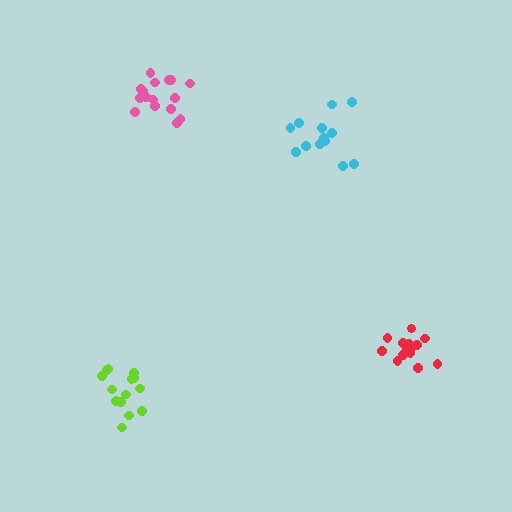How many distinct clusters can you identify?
There are 4 distinct clusters.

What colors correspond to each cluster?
The clusters are colored: cyan, lime, red, pink.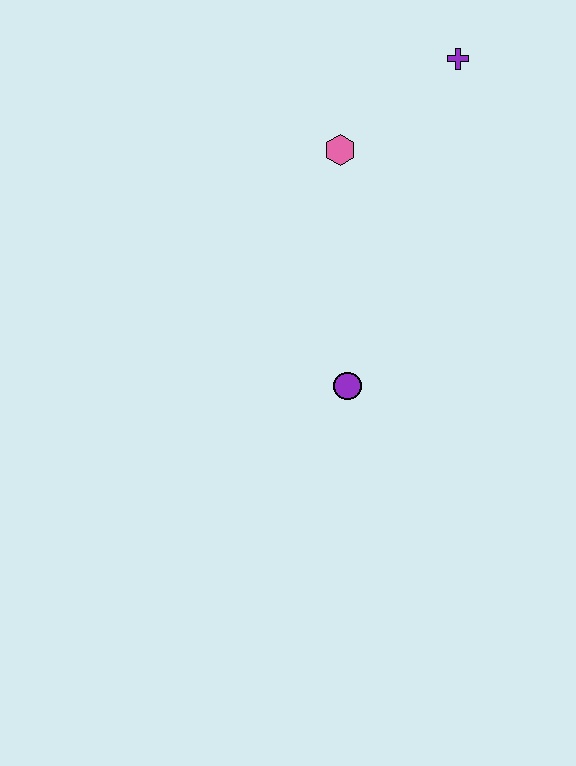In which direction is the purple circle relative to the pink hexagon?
The purple circle is below the pink hexagon.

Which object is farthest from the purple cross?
The purple circle is farthest from the purple cross.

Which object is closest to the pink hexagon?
The purple cross is closest to the pink hexagon.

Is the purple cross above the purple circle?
Yes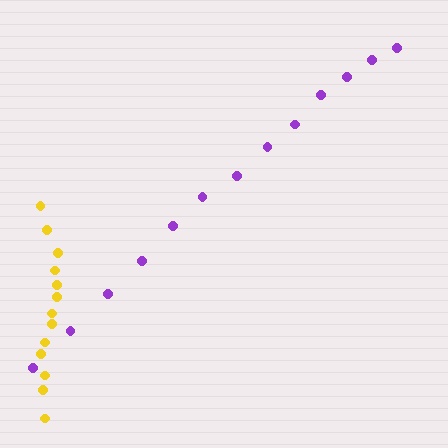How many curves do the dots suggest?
There are 2 distinct paths.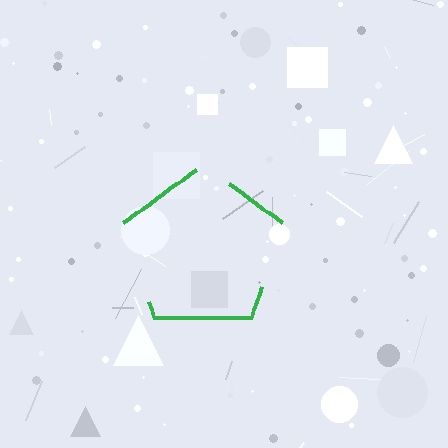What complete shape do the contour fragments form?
The contour fragments form a pentagon.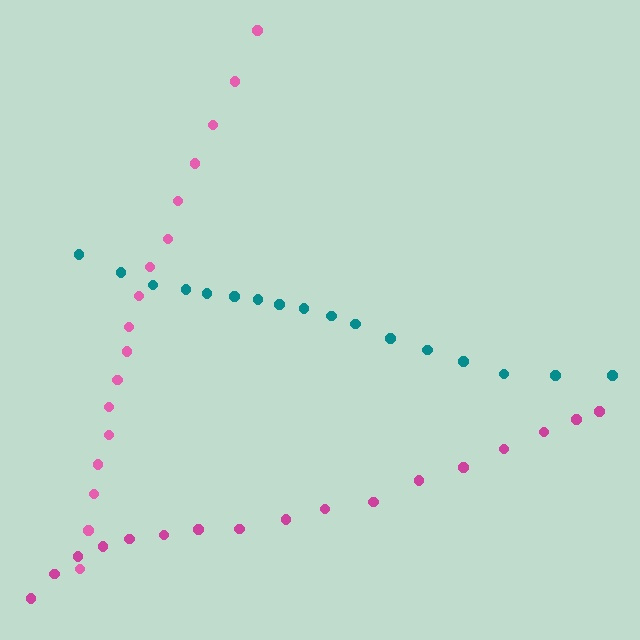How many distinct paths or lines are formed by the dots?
There are 3 distinct paths.